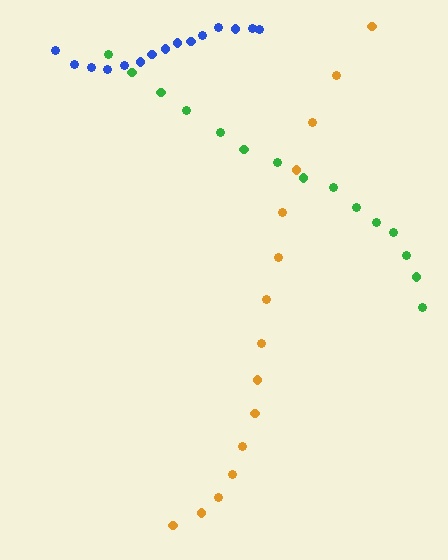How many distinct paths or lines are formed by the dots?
There are 3 distinct paths.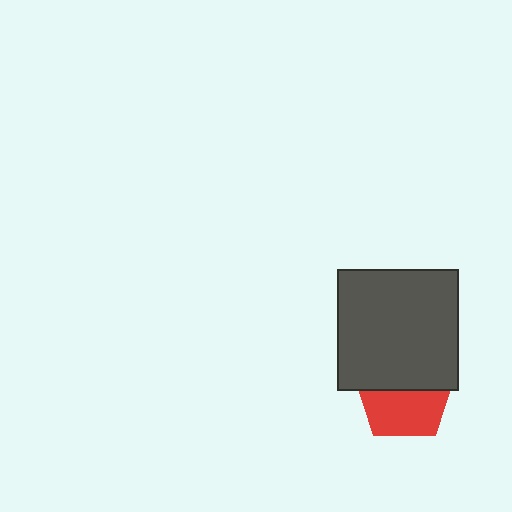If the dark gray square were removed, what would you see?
You would see the complete red pentagon.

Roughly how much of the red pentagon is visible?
About half of it is visible (roughly 51%).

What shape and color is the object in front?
The object in front is a dark gray square.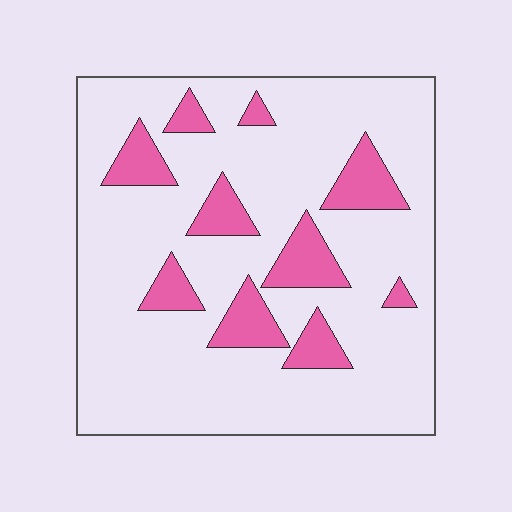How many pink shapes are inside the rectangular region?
10.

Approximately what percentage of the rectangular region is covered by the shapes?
Approximately 20%.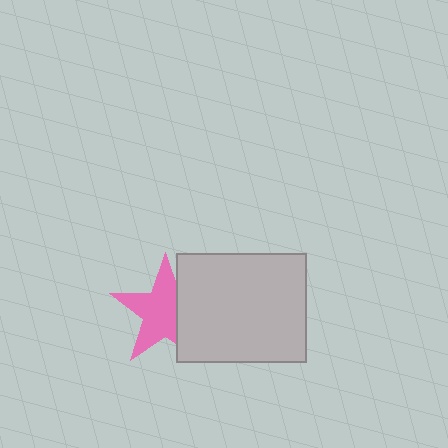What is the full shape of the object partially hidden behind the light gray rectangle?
The partially hidden object is a pink star.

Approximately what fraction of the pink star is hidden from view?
Roughly 33% of the pink star is hidden behind the light gray rectangle.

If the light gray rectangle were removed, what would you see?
You would see the complete pink star.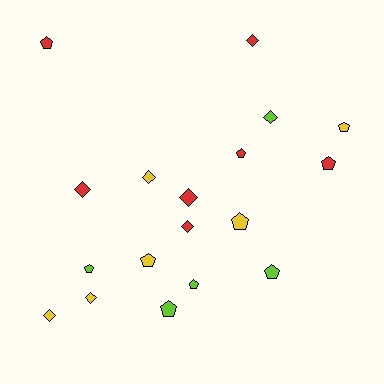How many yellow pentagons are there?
There are 3 yellow pentagons.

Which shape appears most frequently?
Pentagon, with 10 objects.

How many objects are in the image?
There are 18 objects.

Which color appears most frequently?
Red, with 7 objects.